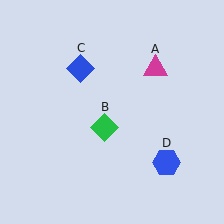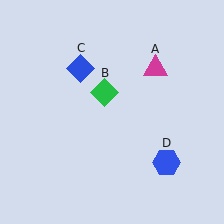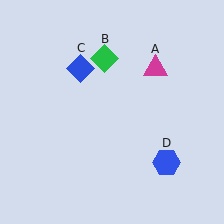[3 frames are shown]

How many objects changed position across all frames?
1 object changed position: green diamond (object B).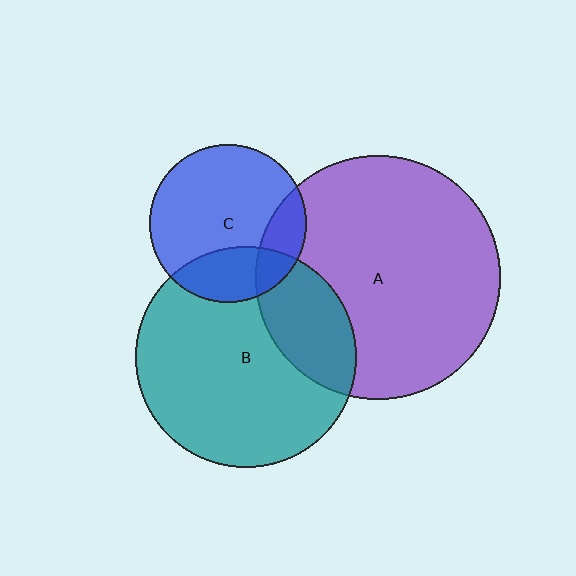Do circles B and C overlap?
Yes.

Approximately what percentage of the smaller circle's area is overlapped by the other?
Approximately 25%.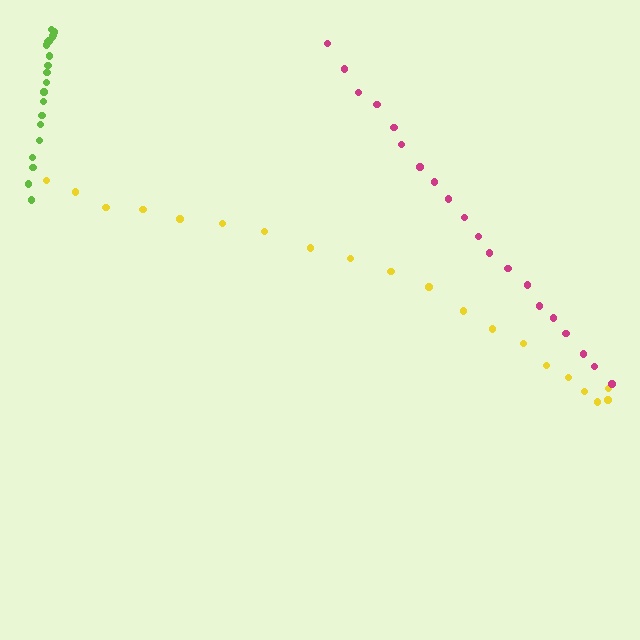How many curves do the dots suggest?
There are 3 distinct paths.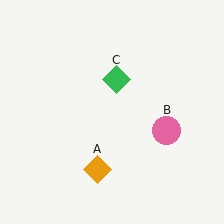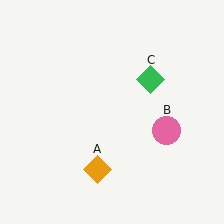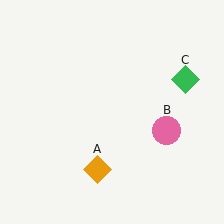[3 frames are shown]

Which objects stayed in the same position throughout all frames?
Orange diamond (object A) and pink circle (object B) remained stationary.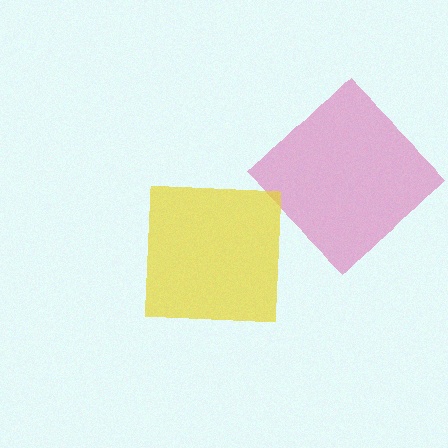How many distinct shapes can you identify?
There are 2 distinct shapes: a pink diamond, a yellow square.